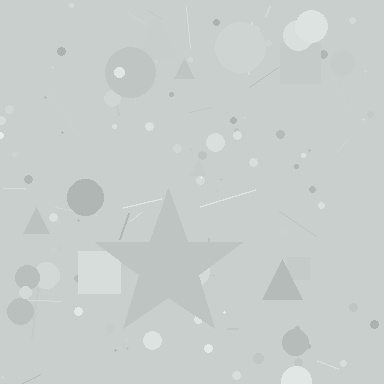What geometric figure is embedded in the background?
A star is embedded in the background.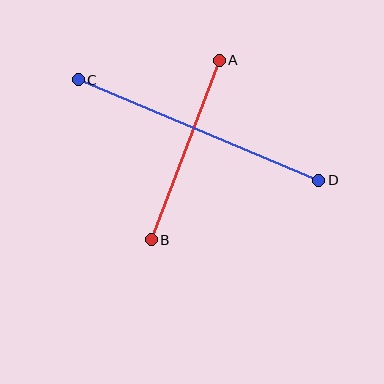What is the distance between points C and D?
The distance is approximately 261 pixels.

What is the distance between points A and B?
The distance is approximately 192 pixels.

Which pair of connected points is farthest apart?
Points C and D are farthest apart.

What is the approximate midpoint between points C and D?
The midpoint is at approximately (199, 130) pixels.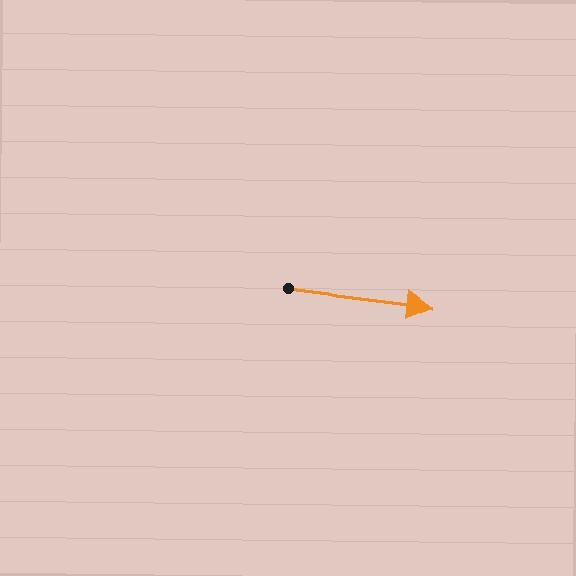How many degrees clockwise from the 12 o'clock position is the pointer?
Approximately 97 degrees.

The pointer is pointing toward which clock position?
Roughly 3 o'clock.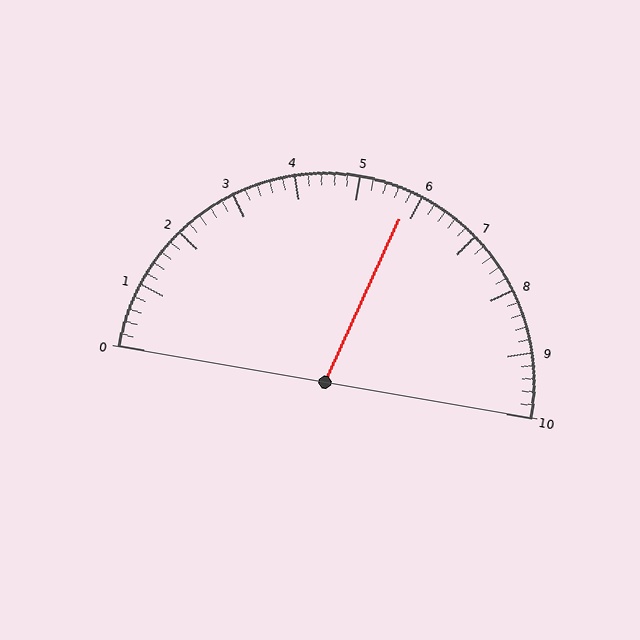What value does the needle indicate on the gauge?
The needle indicates approximately 5.8.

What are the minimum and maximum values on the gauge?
The gauge ranges from 0 to 10.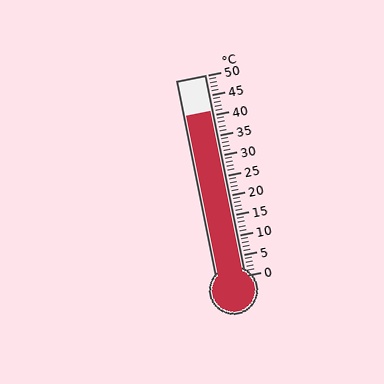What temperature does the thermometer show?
The thermometer shows approximately 41°C.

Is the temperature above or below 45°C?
The temperature is below 45°C.